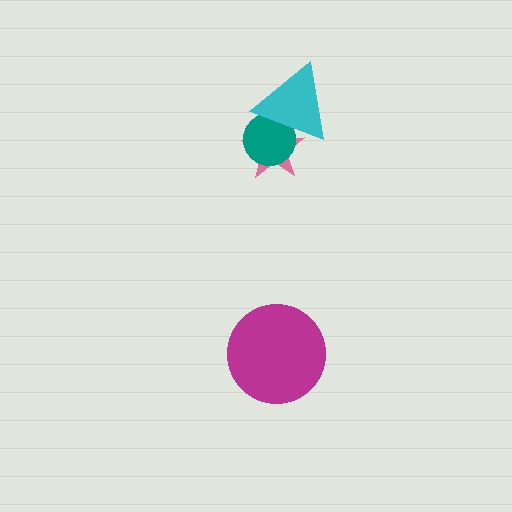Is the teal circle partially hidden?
Yes, it is partially covered by another shape.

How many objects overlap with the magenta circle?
0 objects overlap with the magenta circle.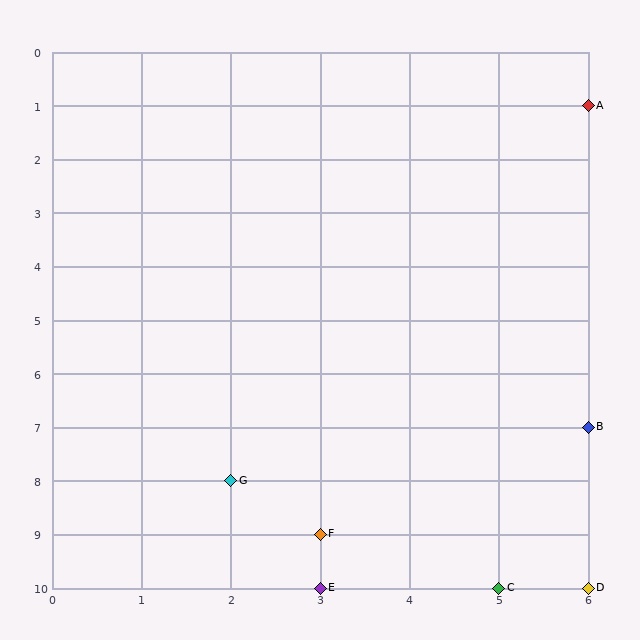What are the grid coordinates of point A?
Point A is at grid coordinates (6, 1).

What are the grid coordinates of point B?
Point B is at grid coordinates (6, 7).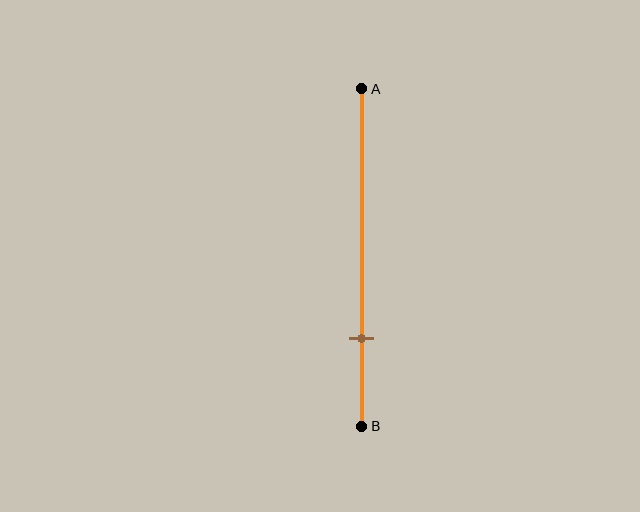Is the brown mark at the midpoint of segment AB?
No, the mark is at about 75% from A, not at the 50% midpoint.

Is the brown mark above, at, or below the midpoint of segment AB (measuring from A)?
The brown mark is below the midpoint of segment AB.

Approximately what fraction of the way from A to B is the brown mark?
The brown mark is approximately 75% of the way from A to B.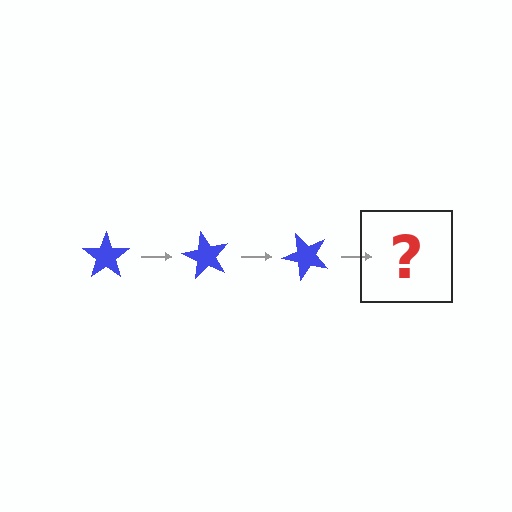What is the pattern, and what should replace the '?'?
The pattern is that the star rotates 60 degrees each step. The '?' should be a blue star rotated 180 degrees.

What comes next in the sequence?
The next element should be a blue star rotated 180 degrees.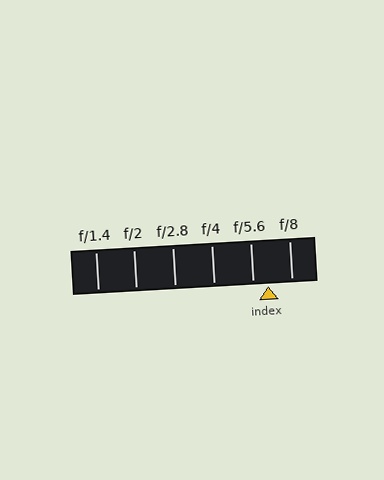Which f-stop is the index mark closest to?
The index mark is closest to f/5.6.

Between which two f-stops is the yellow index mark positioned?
The index mark is between f/5.6 and f/8.